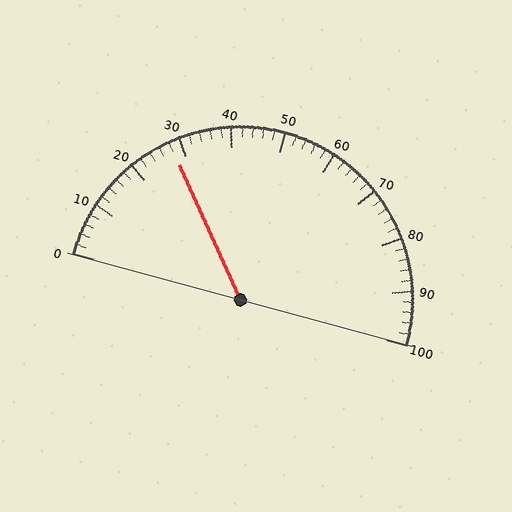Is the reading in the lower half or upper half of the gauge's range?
The reading is in the lower half of the range (0 to 100).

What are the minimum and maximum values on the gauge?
The gauge ranges from 0 to 100.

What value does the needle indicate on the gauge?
The needle indicates approximately 28.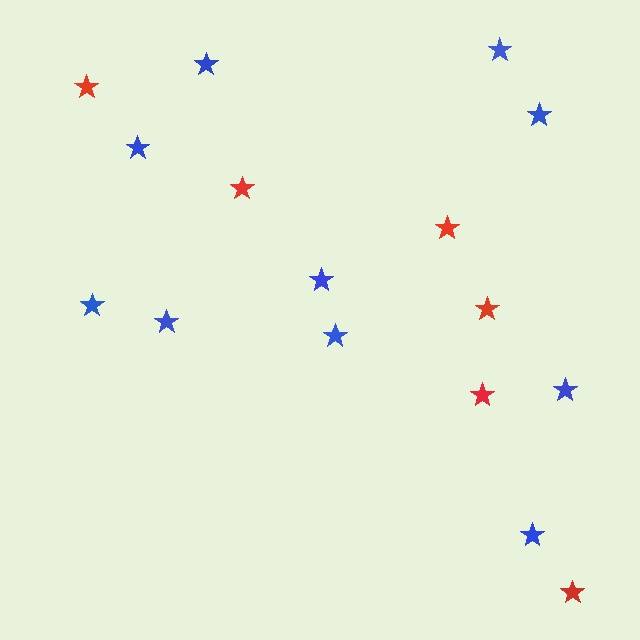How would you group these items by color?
There are 2 groups: one group of blue stars (10) and one group of red stars (6).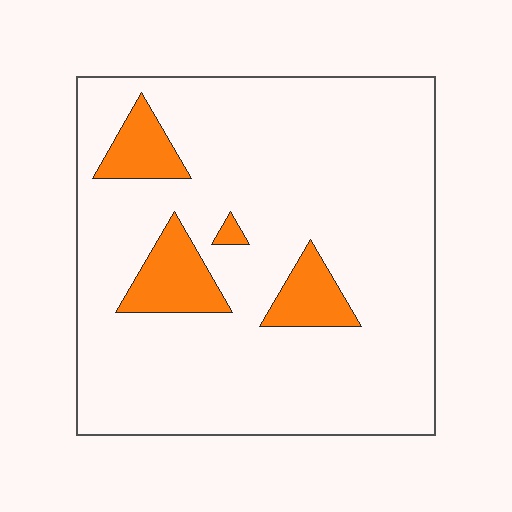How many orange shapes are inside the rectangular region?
4.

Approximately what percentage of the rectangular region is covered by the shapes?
Approximately 10%.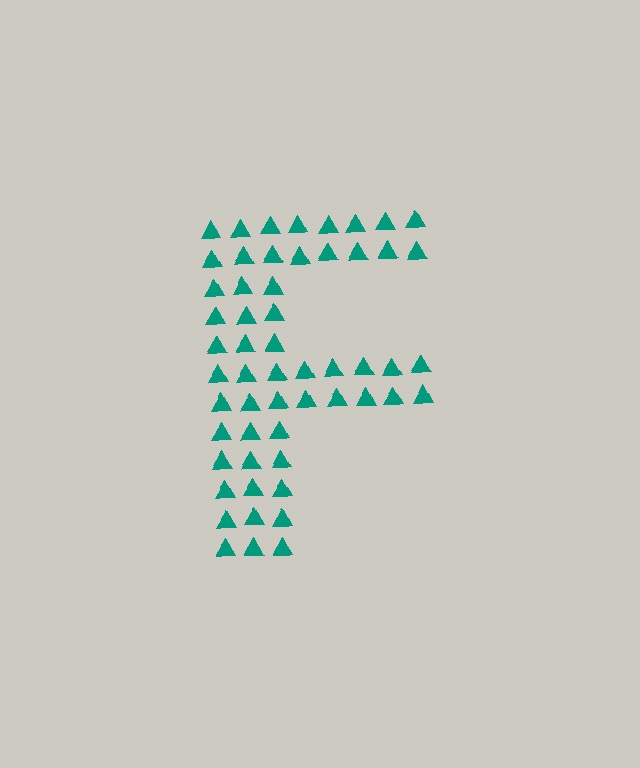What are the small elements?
The small elements are triangles.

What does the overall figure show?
The overall figure shows the letter F.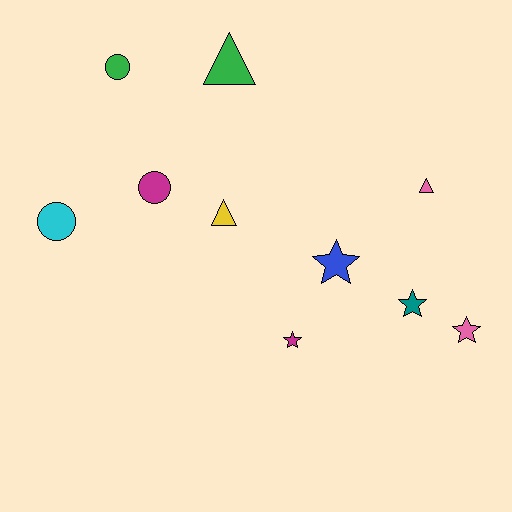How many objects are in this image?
There are 10 objects.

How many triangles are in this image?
There are 3 triangles.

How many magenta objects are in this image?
There are 2 magenta objects.